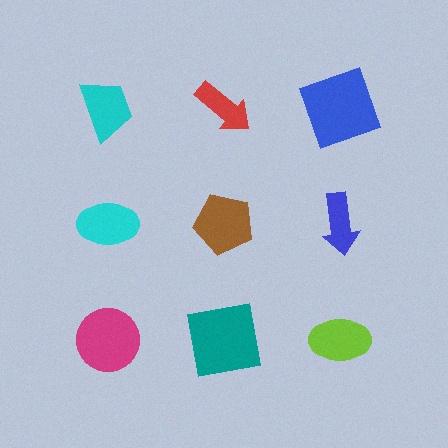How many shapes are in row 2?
3 shapes.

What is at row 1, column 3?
A blue square.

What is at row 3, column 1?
A magenta circle.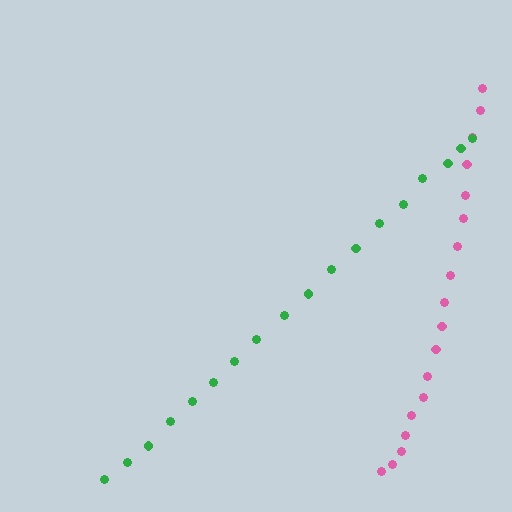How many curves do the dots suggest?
There are 2 distinct paths.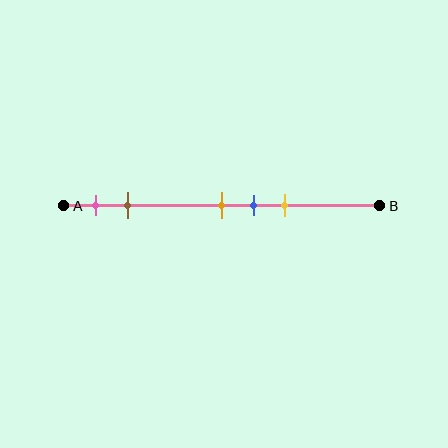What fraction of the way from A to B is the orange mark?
The orange mark is approximately 50% (0.5) of the way from A to B.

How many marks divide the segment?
There are 5 marks dividing the segment.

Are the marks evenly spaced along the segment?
No, the marks are not evenly spaced.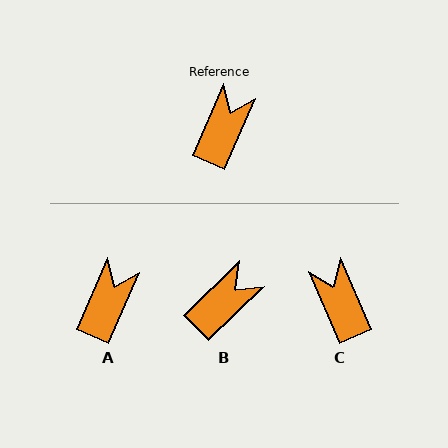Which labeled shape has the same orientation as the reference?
A.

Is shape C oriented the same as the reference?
No, it is off by about 47 degrees.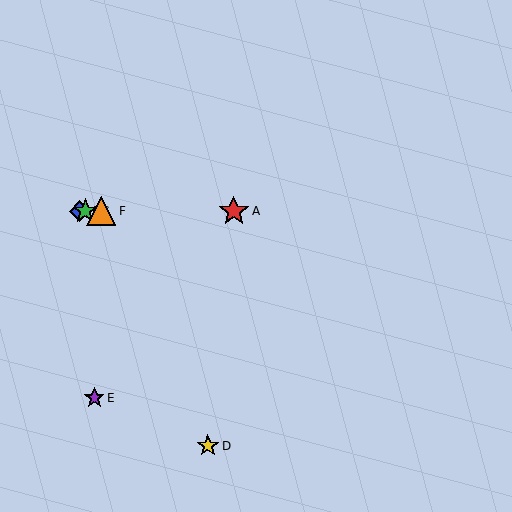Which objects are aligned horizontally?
Objects A, B, C, F are aligned horizontally.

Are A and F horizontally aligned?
Yes, both are at y≈211.